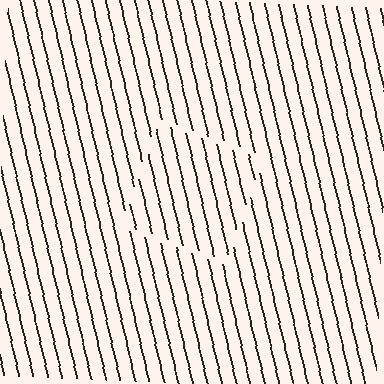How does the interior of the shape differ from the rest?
The interior of the shape contains the same grating, shifted by half a period — the contour is defined by the phase discontinuity where line-ends from the inner and outer gratings abut.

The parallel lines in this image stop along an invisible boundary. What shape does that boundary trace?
An illusory square. The interior of the shape contains the same grating, shifted by half a period — the contour is defined by the phase discontinuity where line-ends from the inner and outer gratings abut.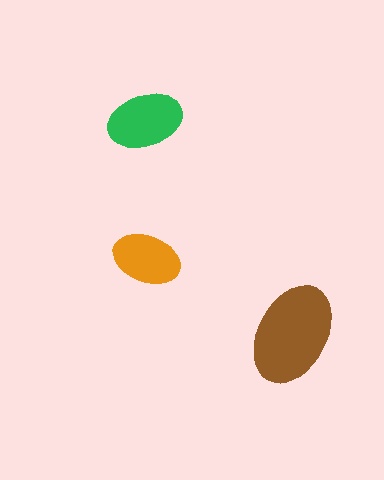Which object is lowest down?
The brown ellipse is bottommost.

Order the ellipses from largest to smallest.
the brown one, the green one, the orange one.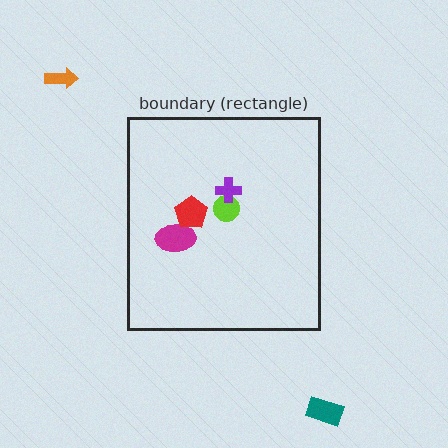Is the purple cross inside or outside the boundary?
Inside.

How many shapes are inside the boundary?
4 inside, 2 outside.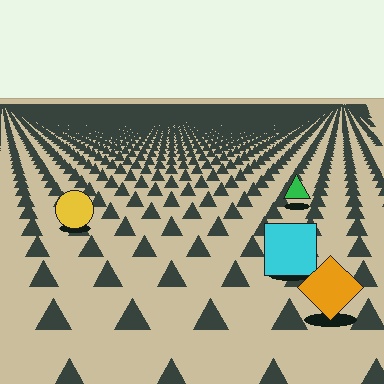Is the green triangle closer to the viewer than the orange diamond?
No. The orange diamond is closer — you can tell from the texture gradient: the ground texture is coarser near it.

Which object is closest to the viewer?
The orange diamond is closest. The texture marks near it are larger and more spread out.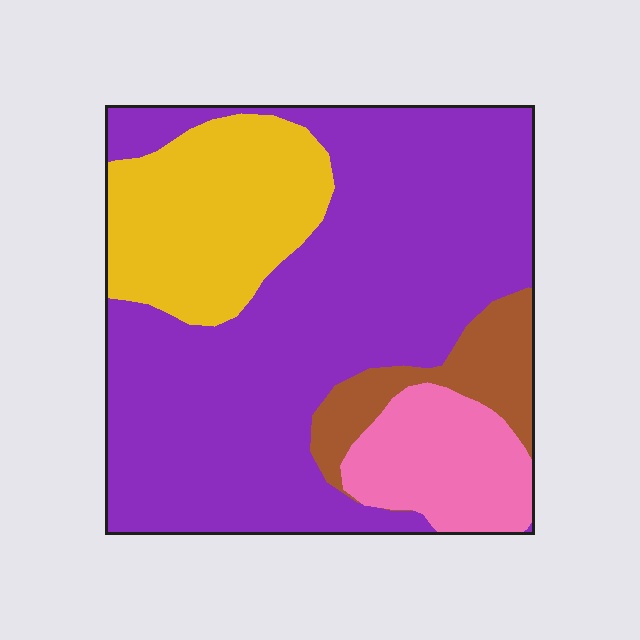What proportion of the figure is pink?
Pink takes up about one eighth (1/8) of the figure.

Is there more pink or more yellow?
Yellow.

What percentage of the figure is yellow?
Yellow takes up less than a quarter of the figure.